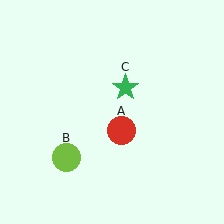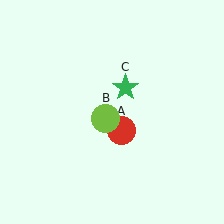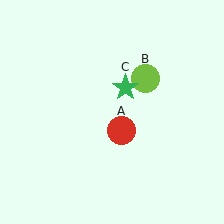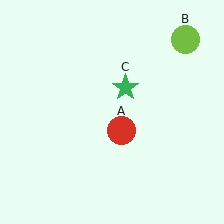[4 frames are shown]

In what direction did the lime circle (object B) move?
The lime circle (object B) moved up and to the right.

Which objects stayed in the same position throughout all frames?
Red circle (object A) and green star (object C) remained stationary.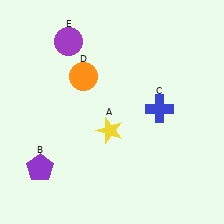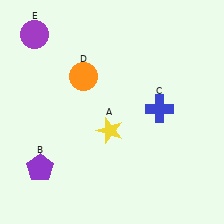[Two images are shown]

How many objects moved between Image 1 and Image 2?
1 object moved between the two images.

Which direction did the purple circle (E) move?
The purple circle (E) moved left.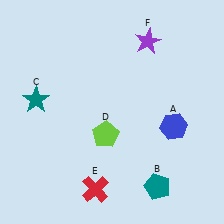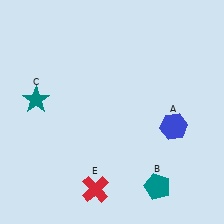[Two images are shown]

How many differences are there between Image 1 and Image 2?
There are 2 differences between the two images.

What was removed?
The lime pentagon (D), the purple star (F) were removed in Image 2.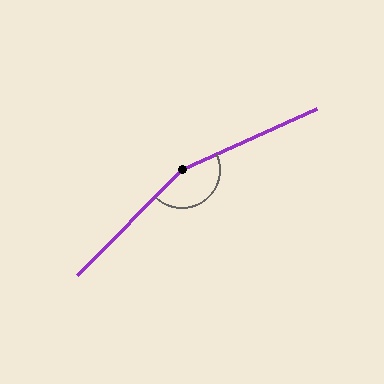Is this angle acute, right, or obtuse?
It is obtuse.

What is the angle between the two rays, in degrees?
Approximately 159 degrees.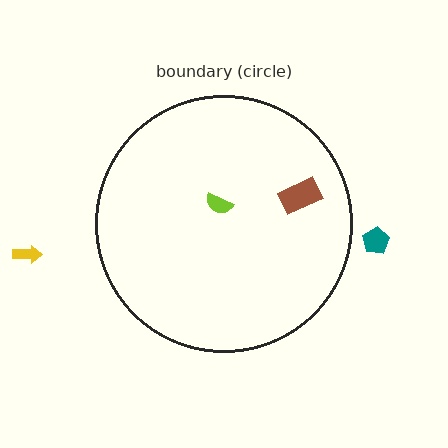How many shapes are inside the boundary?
2 inside, 2 outside.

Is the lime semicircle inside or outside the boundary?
Inside.